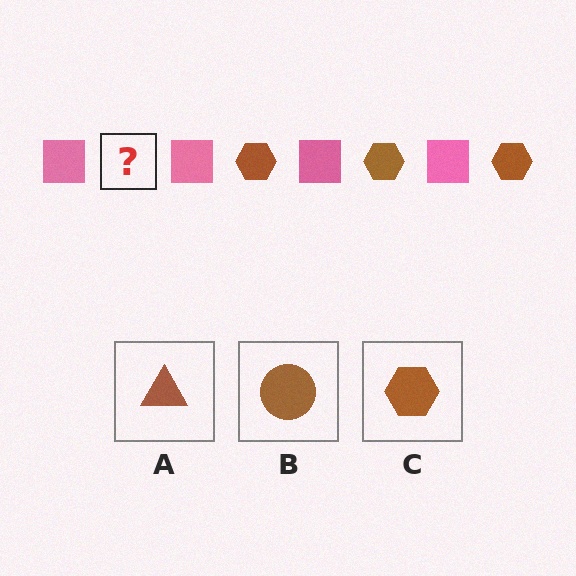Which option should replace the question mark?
Option C.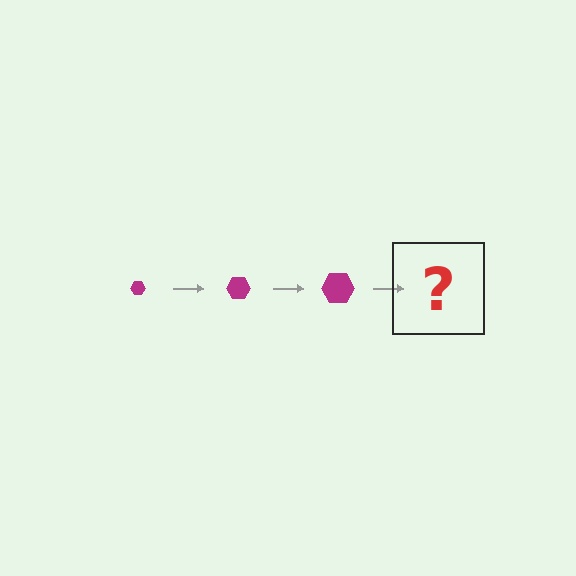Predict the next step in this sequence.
The next step is a magenta hexagon, larger than the previous one.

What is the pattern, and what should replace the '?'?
The pattern is that the hexagon gets progressively larger each step. The '?' should be a magenta hexagon, larger than the previous one.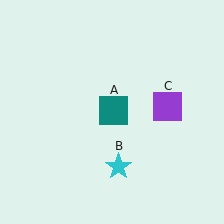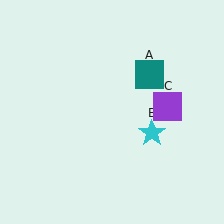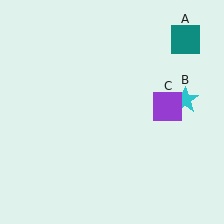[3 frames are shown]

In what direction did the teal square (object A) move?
The teal square (object A) moved up and to the right.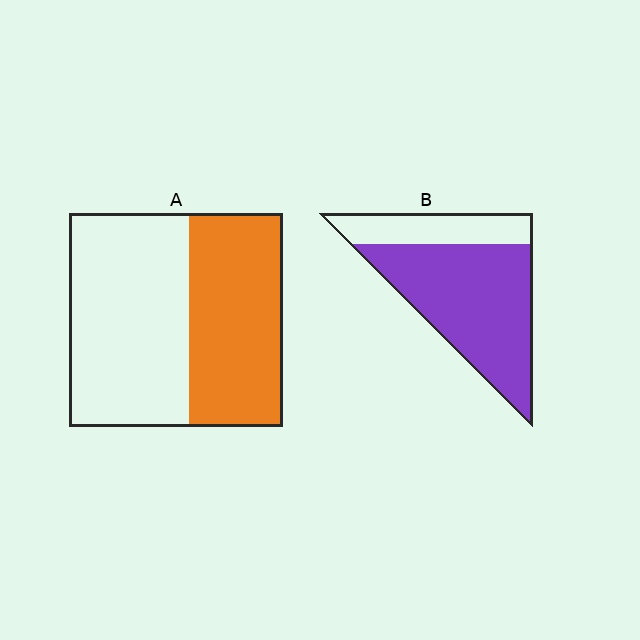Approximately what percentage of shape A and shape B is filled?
A is approximately 45% and B is approximately 75%.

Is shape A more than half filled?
No.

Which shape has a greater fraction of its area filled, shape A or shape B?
Shape B.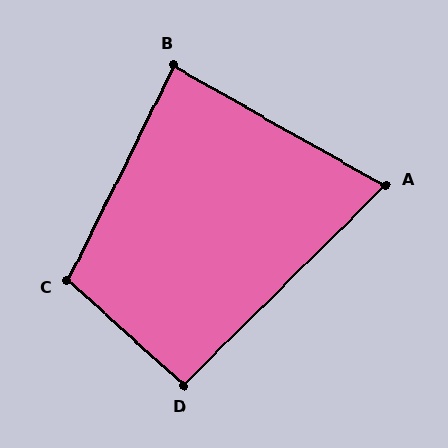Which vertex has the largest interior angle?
C, at approximately 106 degrees.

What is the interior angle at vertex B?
Approximately 87 degrees (approximately right).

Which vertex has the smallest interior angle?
A, at approximately 74 degrees.